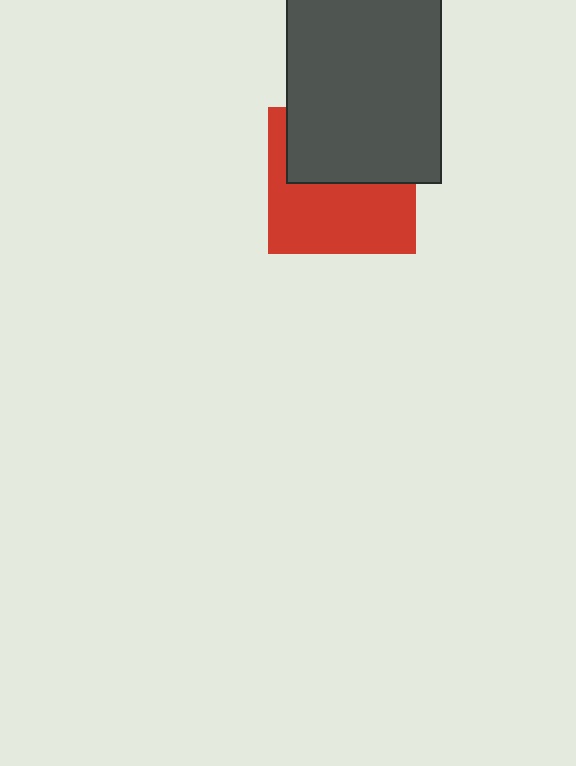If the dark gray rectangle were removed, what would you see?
You would see the complete red square.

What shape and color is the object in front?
The object in front is a dark gray rectangle.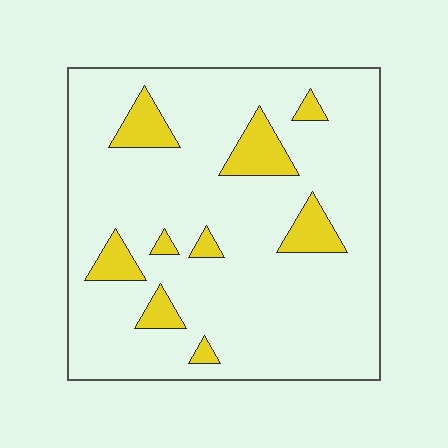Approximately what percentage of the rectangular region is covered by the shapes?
Approximately 15%.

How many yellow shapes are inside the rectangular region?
9.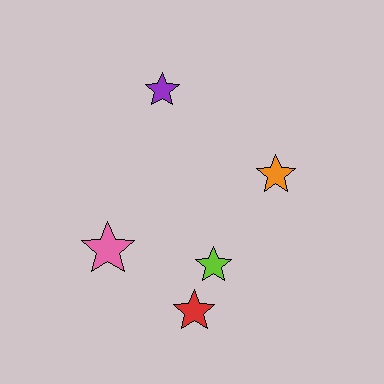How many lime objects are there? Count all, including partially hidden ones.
There is 1 lime object.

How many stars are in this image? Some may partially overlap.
There are 5 stars.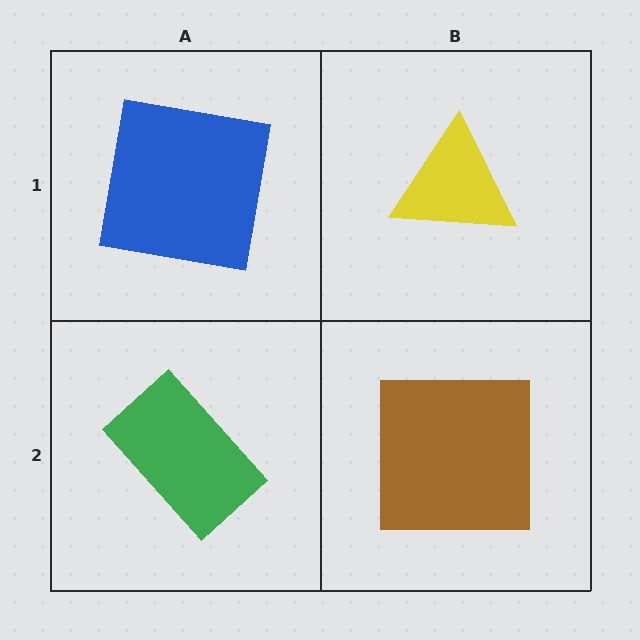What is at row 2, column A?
A green rectangle.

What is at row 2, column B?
A brown square.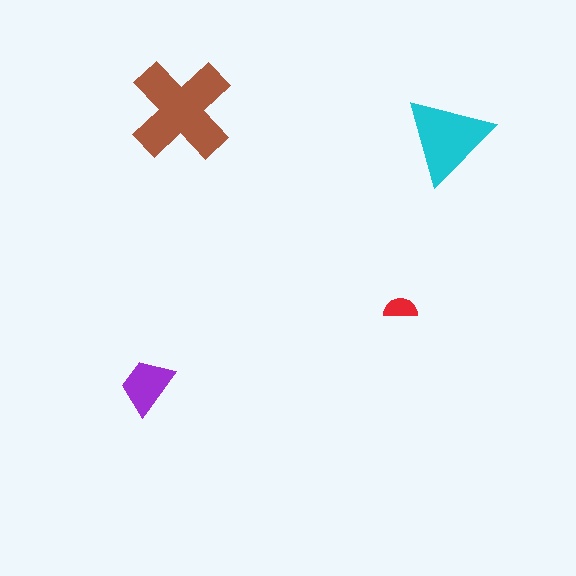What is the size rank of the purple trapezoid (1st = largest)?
3rd.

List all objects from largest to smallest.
The brown cross, the cyan triangle, the purple trapezoid, the red semicircle.